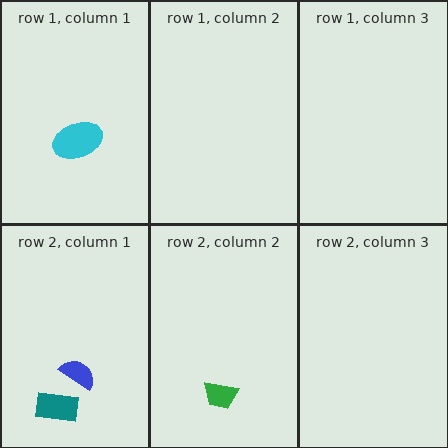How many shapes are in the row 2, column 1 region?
2.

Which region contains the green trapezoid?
The row 2, column 2 region.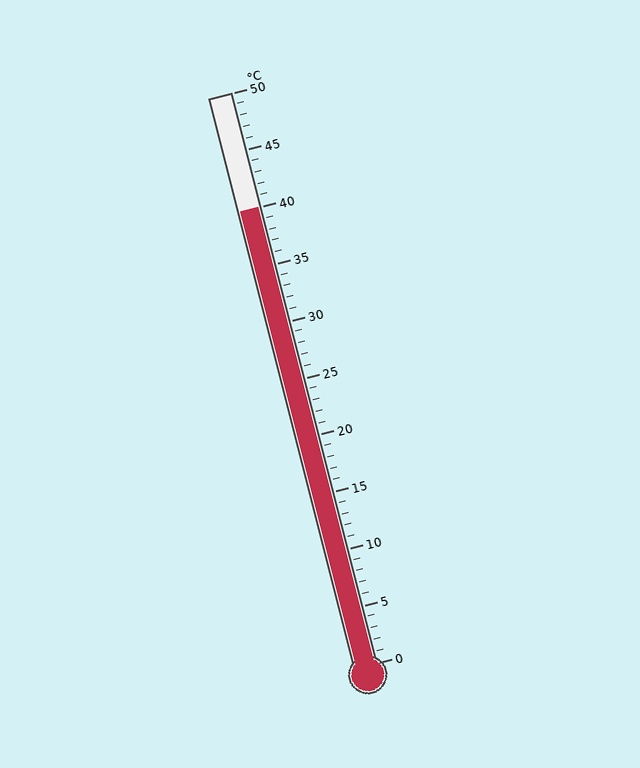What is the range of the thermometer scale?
The thermometer scale ranges from 0°C to 50°C.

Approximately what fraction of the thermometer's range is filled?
The thermometer is filled to approximately 80% of its range.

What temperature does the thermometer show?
The thermometer shows approximately 40°C.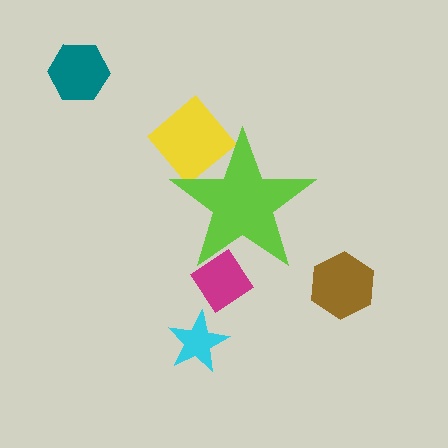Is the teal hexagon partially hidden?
No, the teal hexagon is fully visible.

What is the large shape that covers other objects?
A lime star.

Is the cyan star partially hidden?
No, the cyan star is fully visible.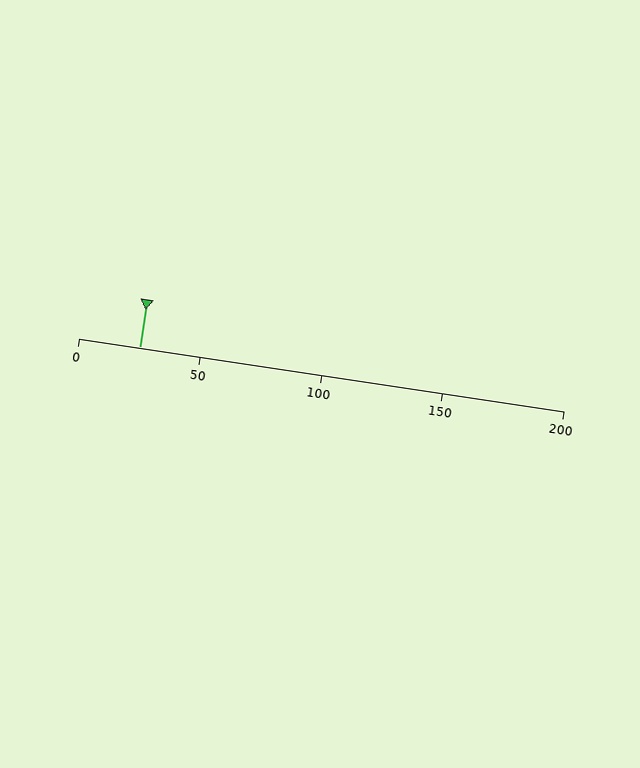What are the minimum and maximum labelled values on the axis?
The axis runs from 0 to 200.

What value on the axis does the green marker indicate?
The marker indicates approximately 25.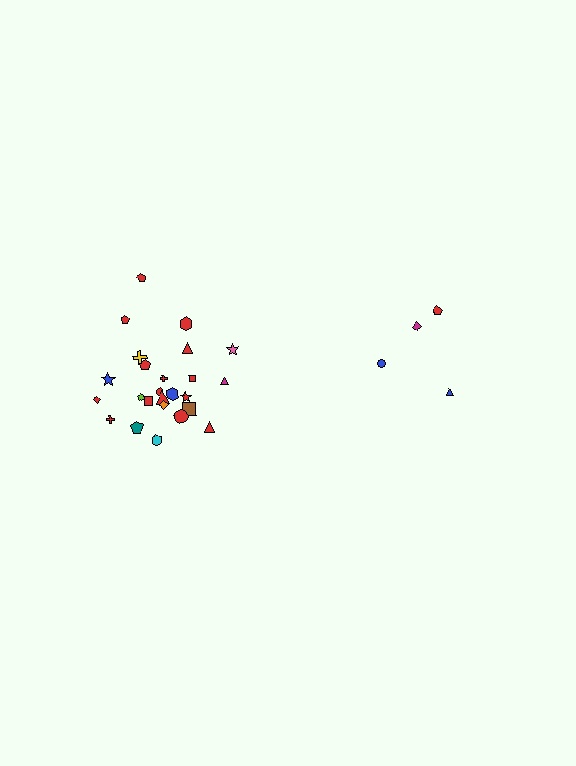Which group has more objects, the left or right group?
The left group.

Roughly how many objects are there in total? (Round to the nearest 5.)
Roughly 30 objects in total.